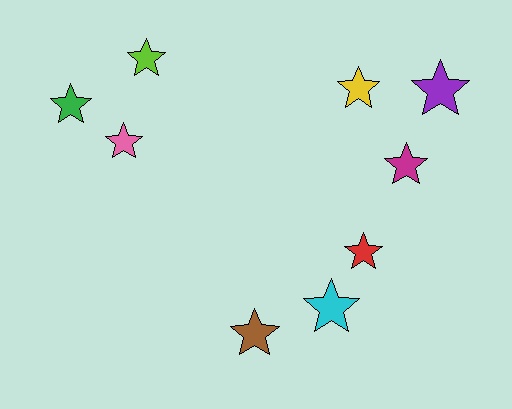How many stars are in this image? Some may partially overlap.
There are 9 stars.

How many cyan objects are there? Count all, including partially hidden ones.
There is 1 cyan object.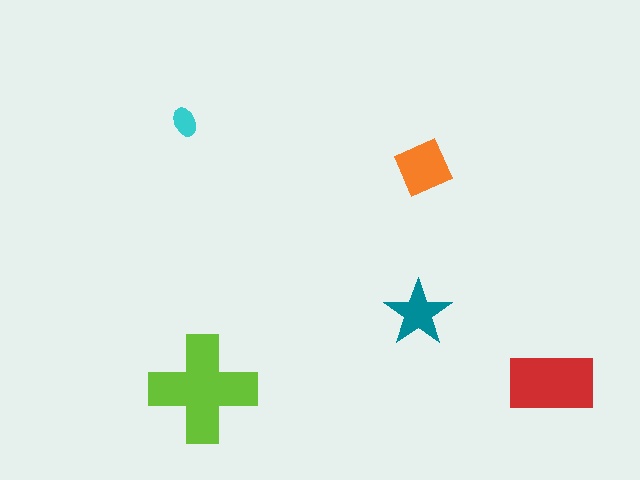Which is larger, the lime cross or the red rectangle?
The lime cross.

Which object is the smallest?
The cyan ellipse.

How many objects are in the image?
There are 5 objects in the image.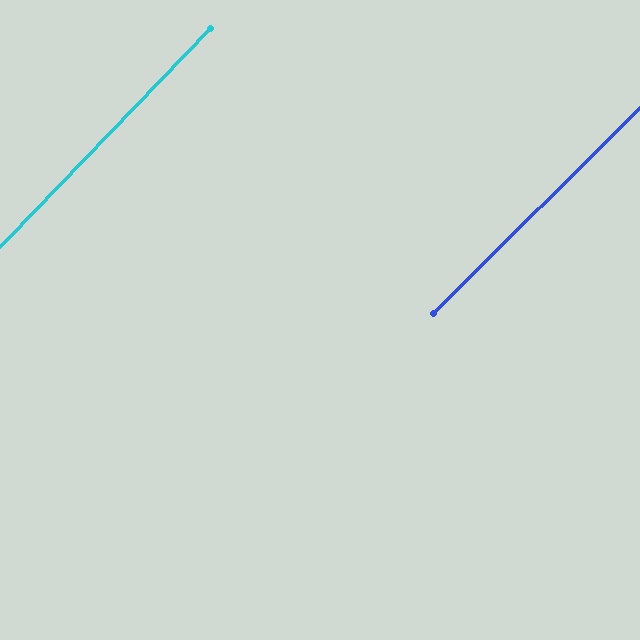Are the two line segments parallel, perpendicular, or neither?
Parallel — their directions differ by only 1.2°.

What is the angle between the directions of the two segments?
Approximately 1 degree.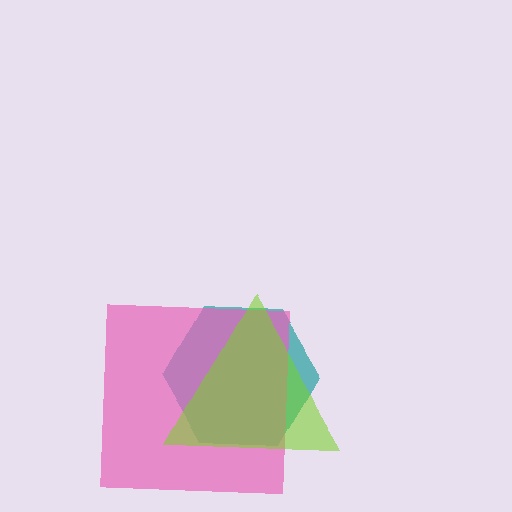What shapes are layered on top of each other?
The layered shapes are: a teal hexagon, a pink square, a lime triangle.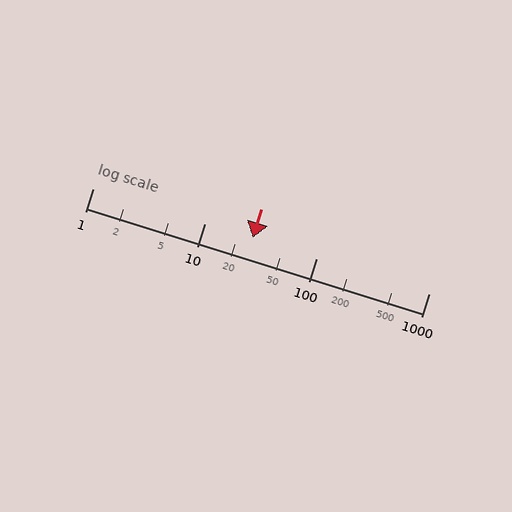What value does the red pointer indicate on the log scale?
The pointer indicates approximately 27.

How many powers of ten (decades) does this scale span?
The scale spans 3 decades, from 1 to 1000.